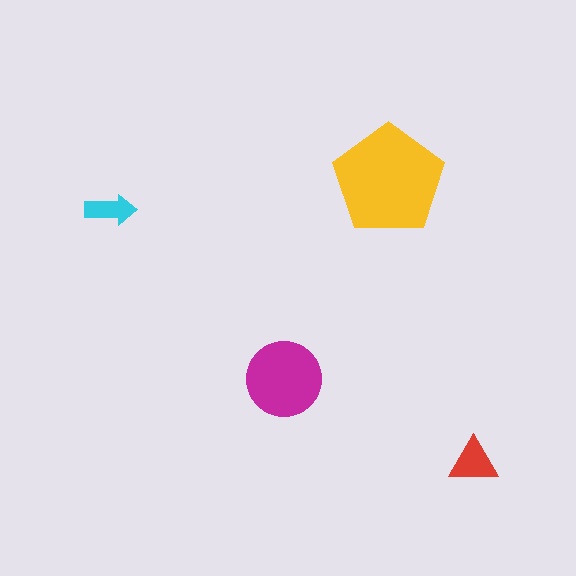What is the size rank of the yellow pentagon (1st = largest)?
1st.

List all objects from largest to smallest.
The yellow pentagon, the magenta circle, the red triangle, the cyan arrow.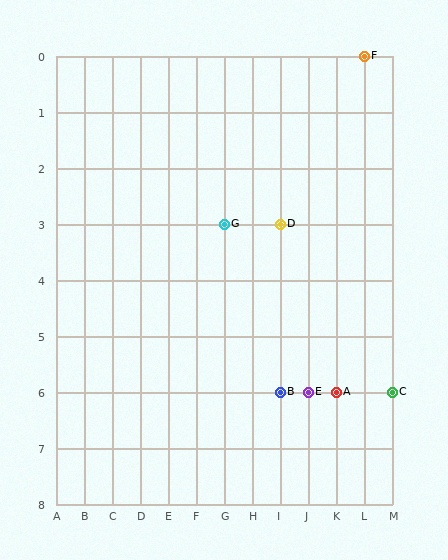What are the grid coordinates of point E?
Point E is at grid coordinates (J, 6).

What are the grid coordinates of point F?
Point F is at grid coordinates (L, 0).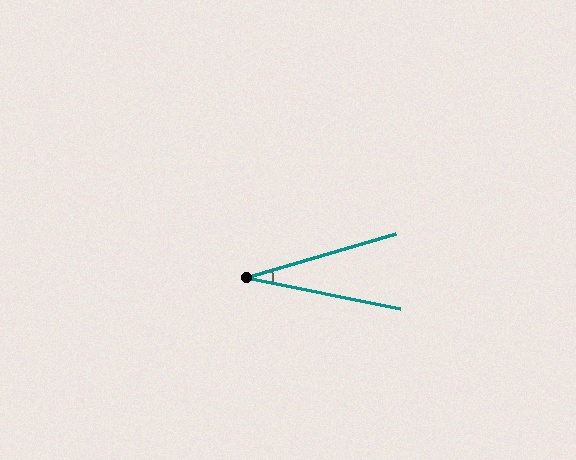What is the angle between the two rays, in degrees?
Approximately 28 degrees.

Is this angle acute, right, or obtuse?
It is acute.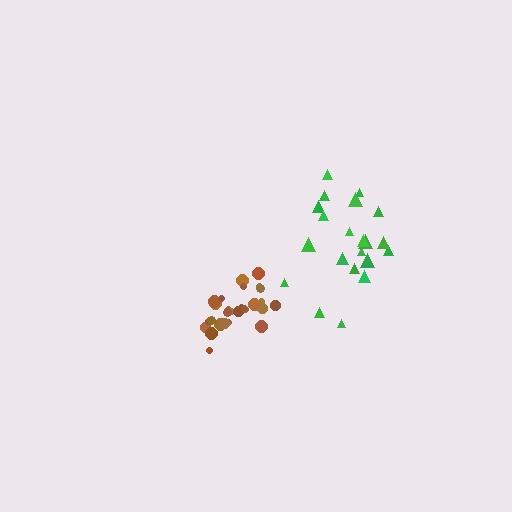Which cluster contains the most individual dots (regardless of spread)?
Brown (29).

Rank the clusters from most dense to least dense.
brown, green.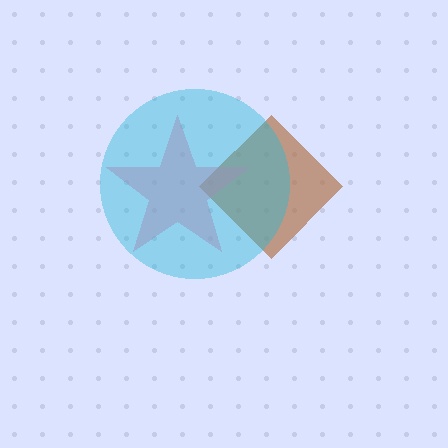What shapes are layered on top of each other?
The layered shapes are: a brown diamond, a pink star, a cyan circle.